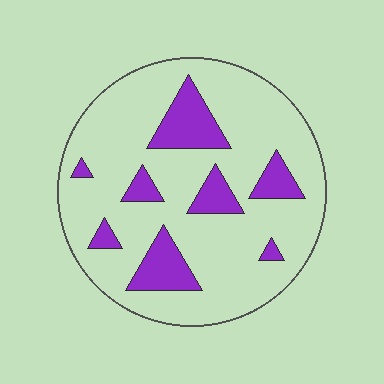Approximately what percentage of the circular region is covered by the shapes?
Approximately 20%.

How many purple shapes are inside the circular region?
8.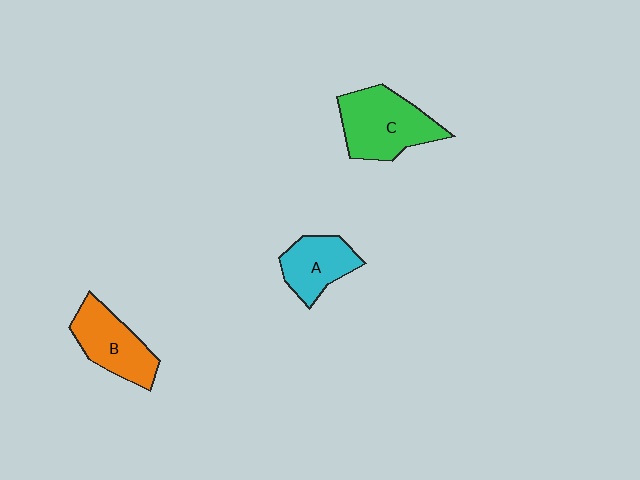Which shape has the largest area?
Shape C (green).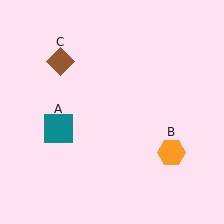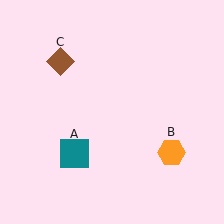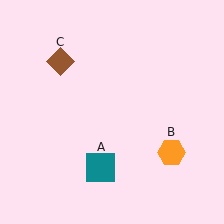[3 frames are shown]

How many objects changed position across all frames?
1 object changed position: teal square (object A).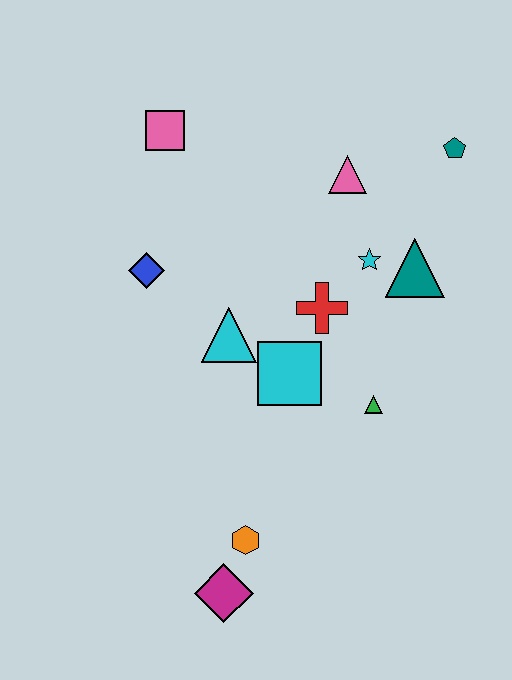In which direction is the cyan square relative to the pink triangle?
The cyan square is below the pink triangle.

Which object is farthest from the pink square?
The magenta diamond is farthest from the pink square.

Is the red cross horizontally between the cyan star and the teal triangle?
No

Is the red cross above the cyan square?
Yes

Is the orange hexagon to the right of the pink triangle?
No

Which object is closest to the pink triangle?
The cyan star is closest to the pink triangle.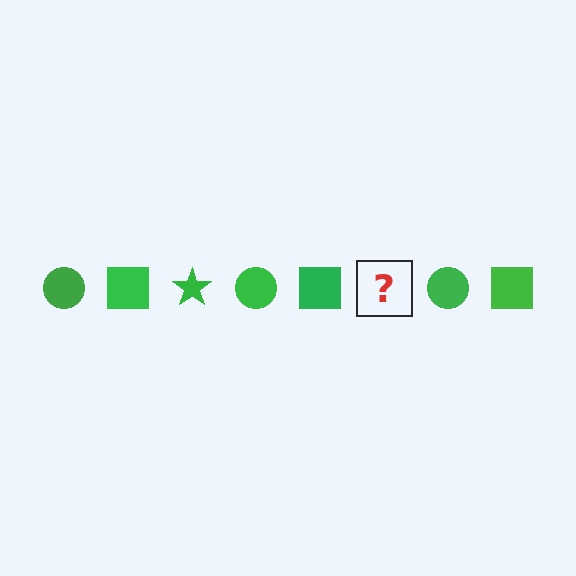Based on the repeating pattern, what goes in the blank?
The blank should be a green star.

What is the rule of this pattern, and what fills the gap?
The rule is that the pattern cycles through circle, square, star shapes in green. The gap should be filled with a green star.